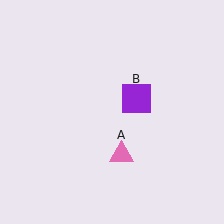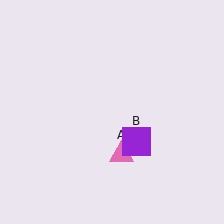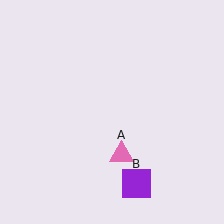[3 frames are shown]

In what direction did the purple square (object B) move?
The purple square (object B) moved down.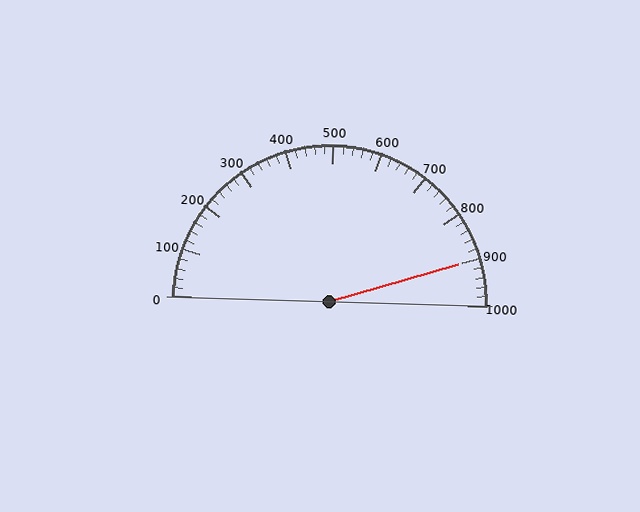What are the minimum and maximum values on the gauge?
The gauge ranges from 0 to 1000.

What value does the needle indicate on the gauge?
The needle indicates approximately 900.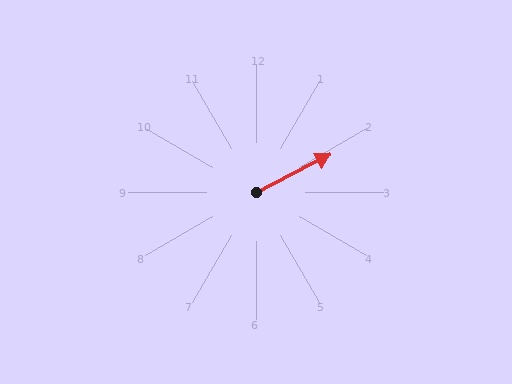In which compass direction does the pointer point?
Northeast.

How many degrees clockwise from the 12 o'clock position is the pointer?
Approximately 63 degrees.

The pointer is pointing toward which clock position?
Roughly 2 o'clock.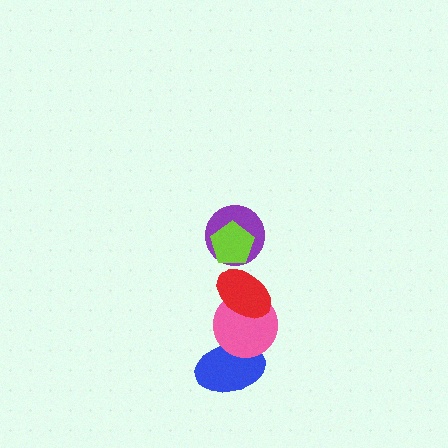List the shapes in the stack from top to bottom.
From top to bottom: the lime pentagon, the purple circle, the red ellipse, the pink circle, the blue ellipse.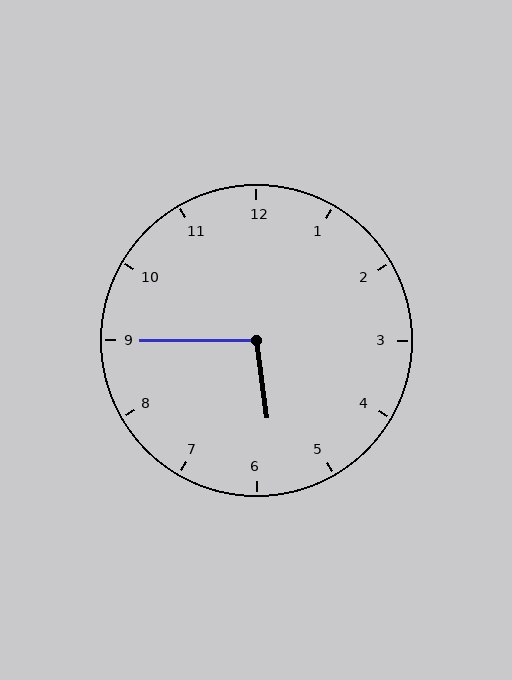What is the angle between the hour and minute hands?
Approximately 98 degrees.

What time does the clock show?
5:45.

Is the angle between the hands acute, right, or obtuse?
It is obtuse.